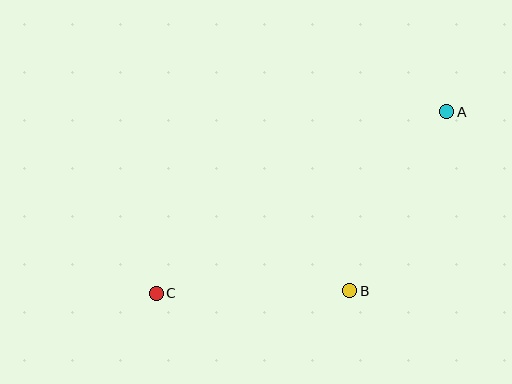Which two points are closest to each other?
Points B and C are closest to each other.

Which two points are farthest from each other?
Points A and C are farthest from each other.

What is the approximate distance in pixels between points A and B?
The distance between A and B is approximately 203 pixels.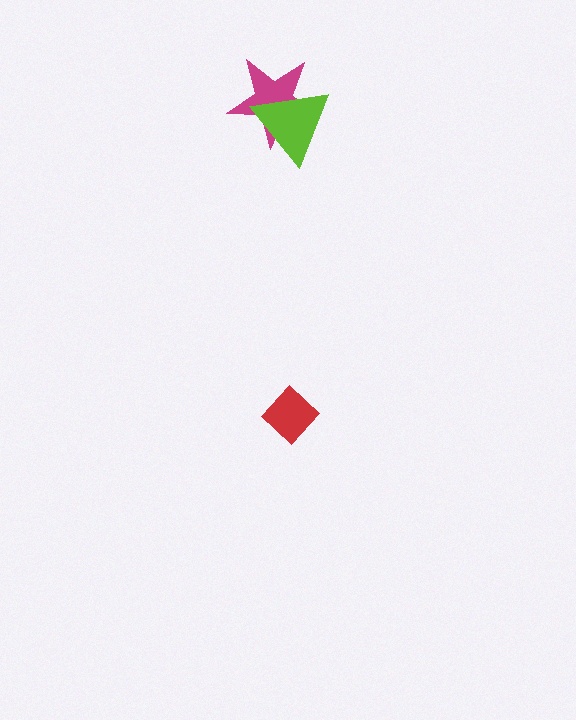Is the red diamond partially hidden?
No, no other shape covers it.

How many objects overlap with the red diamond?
0 objects overlap with the red diamond.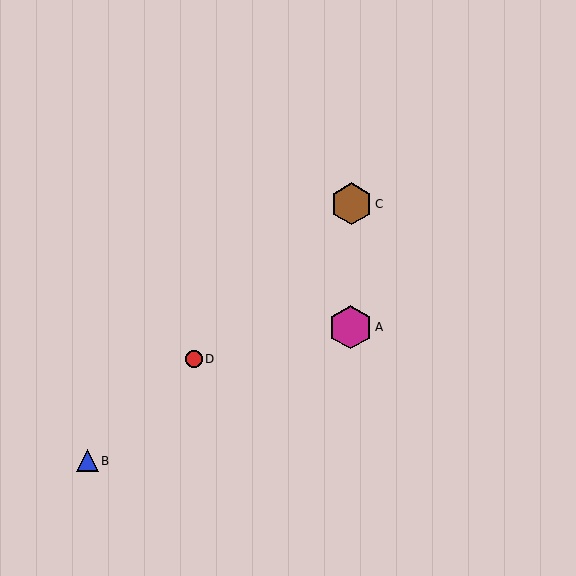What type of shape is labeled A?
Shape A is a magenta hexagon.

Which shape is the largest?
The magenta hexagon (labeled A) is the largest.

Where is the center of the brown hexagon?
The center of the brown hexagon is at (351, 204).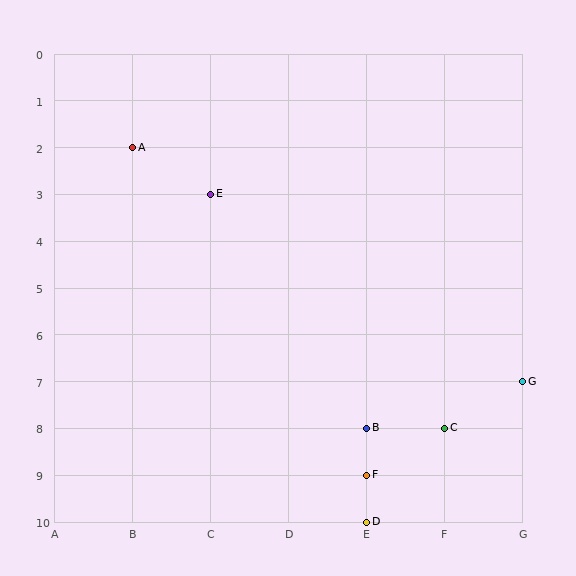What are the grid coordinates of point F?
Point F is at grid coordinates (E, 9).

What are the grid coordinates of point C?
Point C is at grid coordinates (F, 8).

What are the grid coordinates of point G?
Point G is at grid coordinates (G, 7).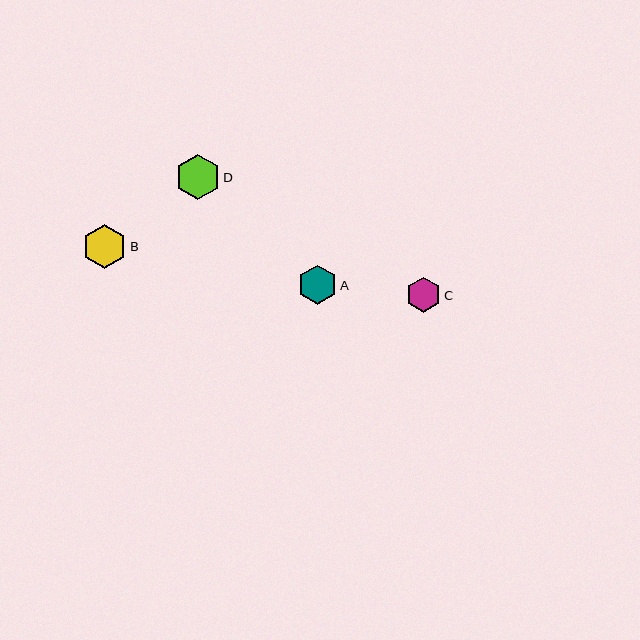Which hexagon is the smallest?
Hexagon C is the smallest with a size of approximately 35 pixels.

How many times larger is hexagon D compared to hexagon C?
Hexagon D is approximately 1.3 times the size of hexagon C.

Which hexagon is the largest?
Hexagon D is the largest with a size of approximately 45 pixels.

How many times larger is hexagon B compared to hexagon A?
Hexagon B is approximately 1.1 times the size of hexagon A.